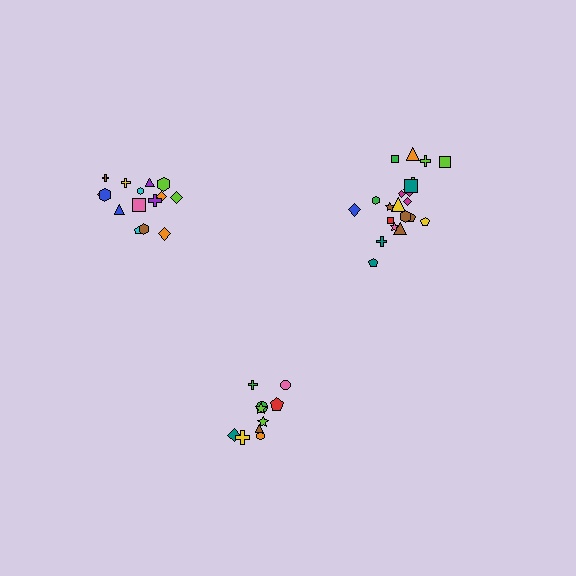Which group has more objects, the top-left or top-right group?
The top-right group.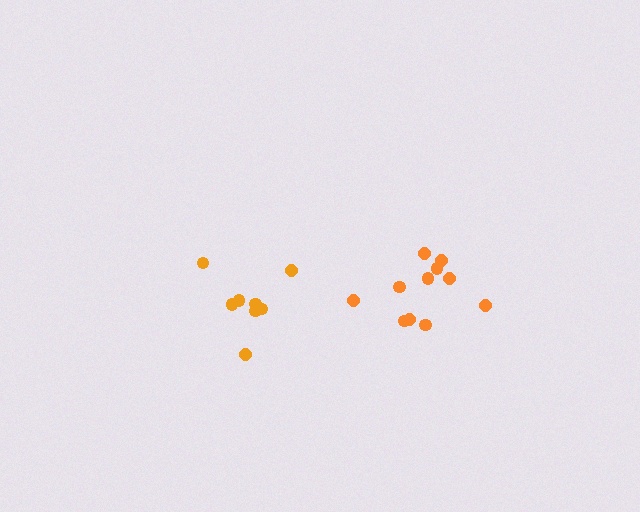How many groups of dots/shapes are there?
There are 2 groups.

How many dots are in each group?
Group 1: 11 dots, Group 2: 8 dots (19 total).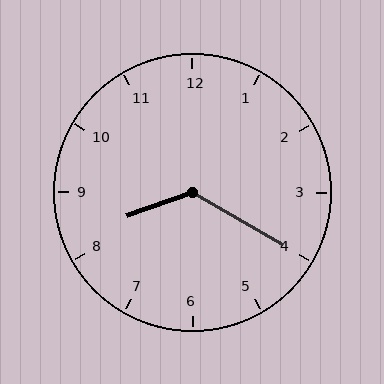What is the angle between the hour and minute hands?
Approximately 130 degrees.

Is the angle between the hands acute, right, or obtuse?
It is obtuse.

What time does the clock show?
8:20.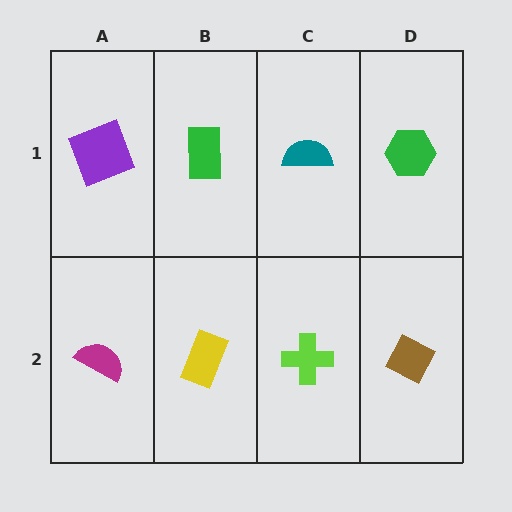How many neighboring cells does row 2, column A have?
2.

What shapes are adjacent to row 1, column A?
A magenta semicircle (row 2, column A), a green rectangle (row 1, column B).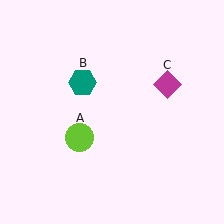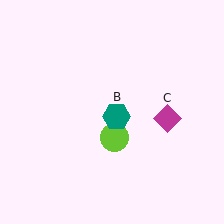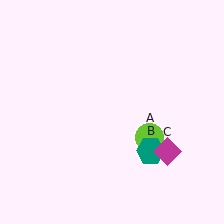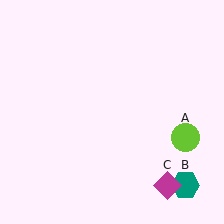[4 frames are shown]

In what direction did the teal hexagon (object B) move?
The teal hexagon (object B) moved down and to the right.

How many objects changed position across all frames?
3 objects changed position: lime circle (object A), teal hexagon (object B), magenta diamond (object C).